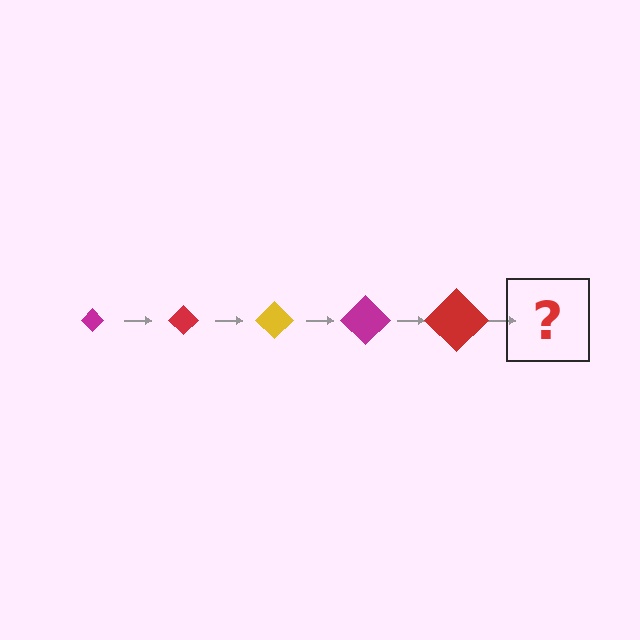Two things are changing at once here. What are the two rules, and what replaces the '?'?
The two rules are that the diamond grows larger each step and the color cycles through magenta, red, and yellow. The '?' should be a yellow diamond, larger than the previous one.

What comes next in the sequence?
The next element should be a yellow diamond, larger than the previous one.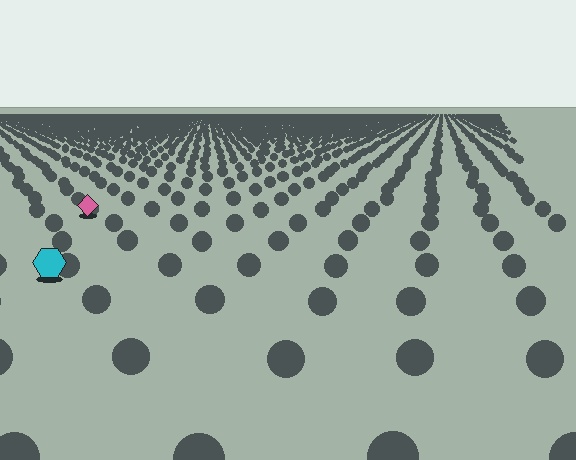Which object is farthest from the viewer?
The pink diamond is farthest from the viewer. It appears smaller and the ground texture around it is denser.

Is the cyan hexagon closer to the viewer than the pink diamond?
Yes. The cyan hexagon is closer — you can tell from the texture gradient: the ground texture is coarser near it.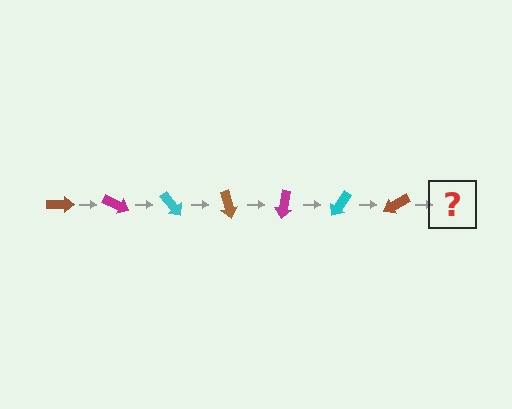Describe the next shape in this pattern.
It should be a magenta arrow, rotated 175 degrees from the start.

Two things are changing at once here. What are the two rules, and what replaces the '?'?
The two rules are that it rotates 25 degrees each step and the color cycles through brown, magenta, and cyan. The '?' should be a magenta arrow, rotated 175 degrees from the start.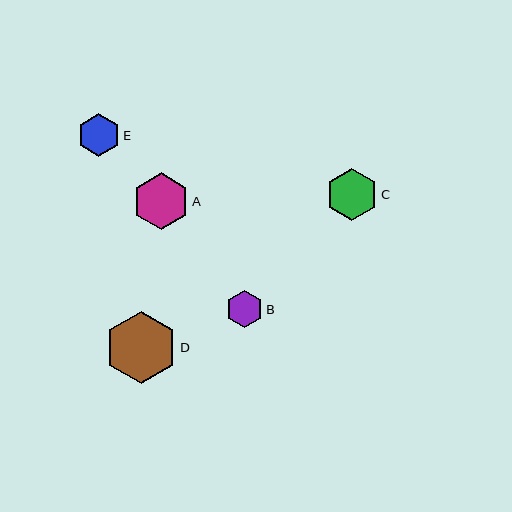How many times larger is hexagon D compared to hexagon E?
Hexagon D is approximately 1.7 times the size of hexagon E.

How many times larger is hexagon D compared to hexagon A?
Hexagon D is approximately 1.3 times the size of hexagon A.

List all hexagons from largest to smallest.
From largest to smallest: D, A, C, E, B.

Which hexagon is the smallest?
Hexagon B is the smallest with a size of approximately 37 pixels.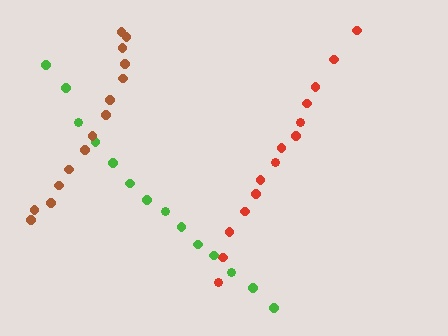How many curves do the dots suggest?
There are 3 distinct paths.